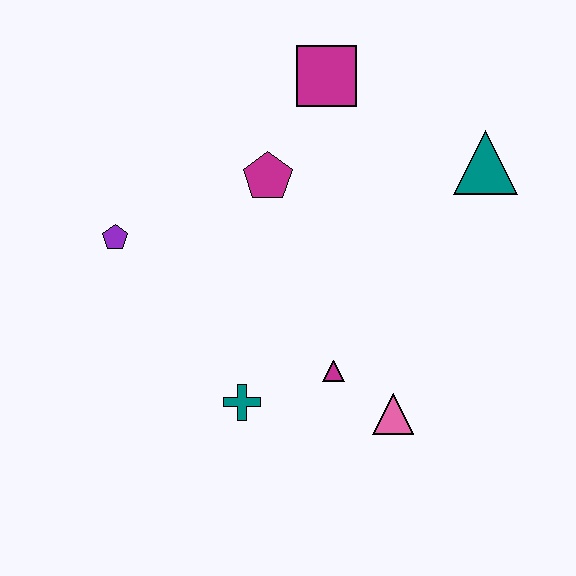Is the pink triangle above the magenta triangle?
No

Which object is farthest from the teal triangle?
The purple pentagon is farthest from the teal triangle.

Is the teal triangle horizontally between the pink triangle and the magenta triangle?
No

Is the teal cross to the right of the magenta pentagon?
No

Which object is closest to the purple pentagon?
The magenta pentagon is closest to the purple pentagon.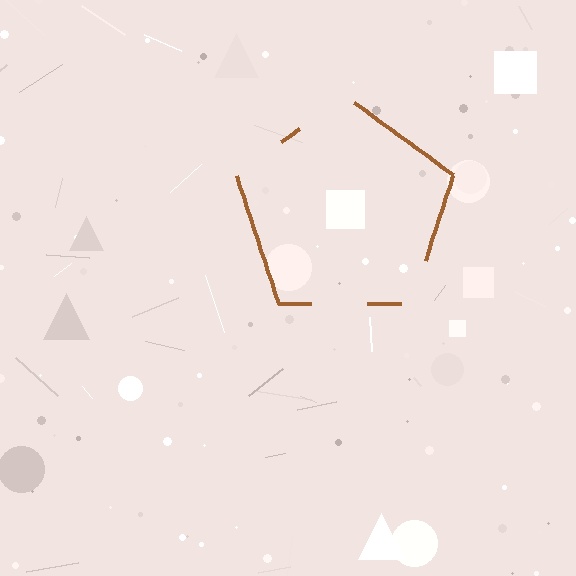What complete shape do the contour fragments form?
The contour fragments form a pentagon.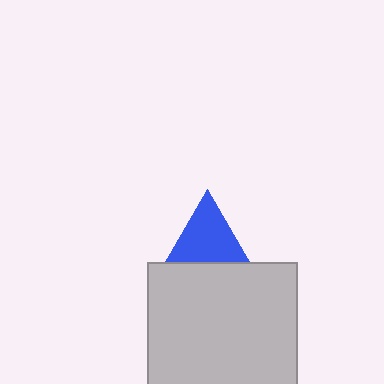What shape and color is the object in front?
The object in front is a light gray square.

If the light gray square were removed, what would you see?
You would see the complete blue triangle.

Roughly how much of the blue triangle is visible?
About half of it is visible (roughly 57%).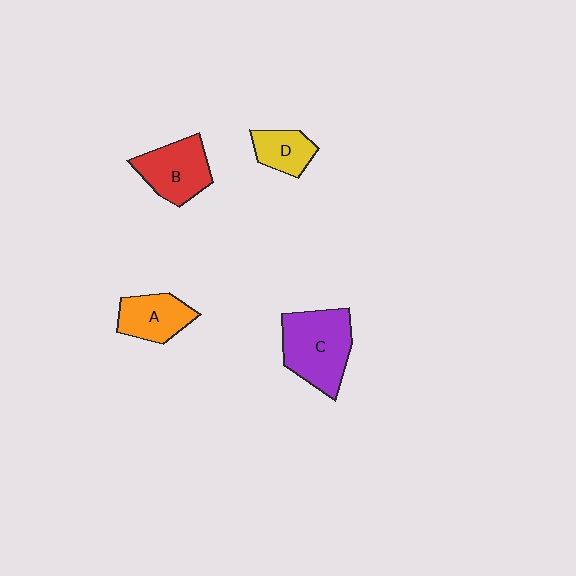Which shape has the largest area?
Shape C (purple).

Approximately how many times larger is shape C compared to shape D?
Approximately 2.1 times.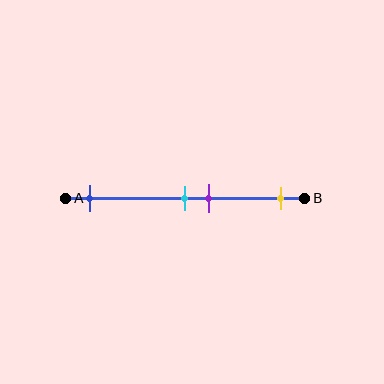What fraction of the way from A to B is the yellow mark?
The yellow mark is approximately 90% (0.9) of the way from A to B.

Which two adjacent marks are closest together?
The cyan and purple marks are the closest adjacent pair.